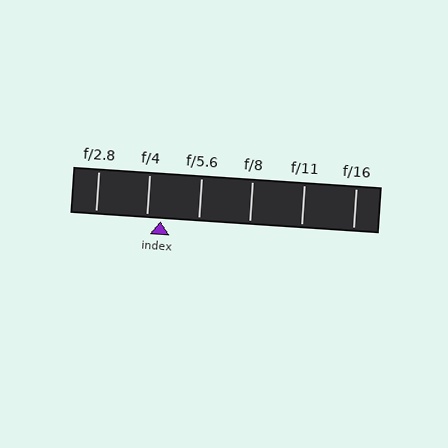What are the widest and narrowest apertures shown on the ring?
The widest aperture shown is f/2.8 and the narrowest is f/16.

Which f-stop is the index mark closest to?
The index mark is closest to f/4.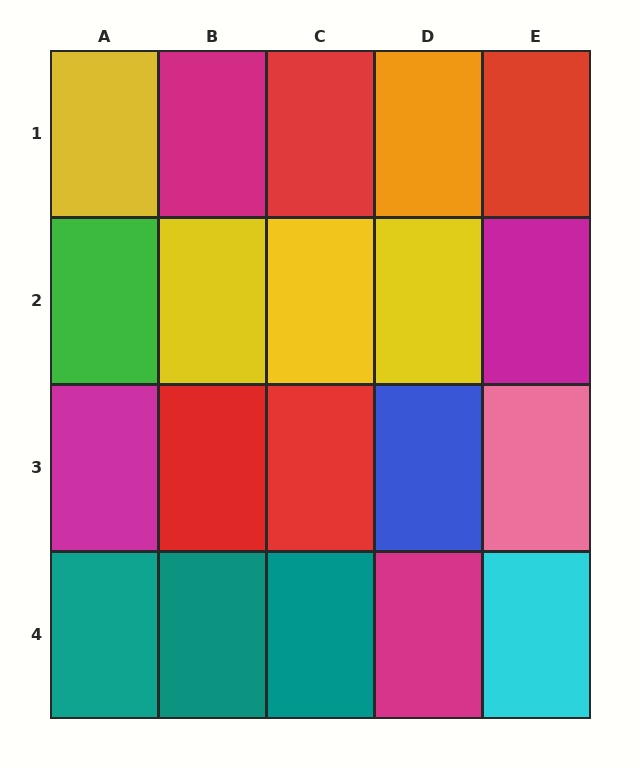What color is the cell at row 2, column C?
Yellow.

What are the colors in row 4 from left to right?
Teal, teal, teal, magenta, cyan.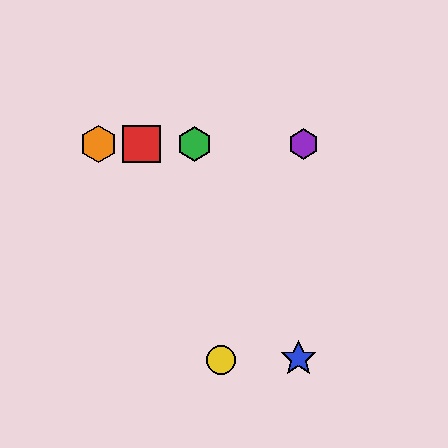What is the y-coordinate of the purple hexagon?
The purple hexagon is at y≈144.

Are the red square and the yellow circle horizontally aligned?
No, the red square is at y≈144 and the yellow circle is at y≈360.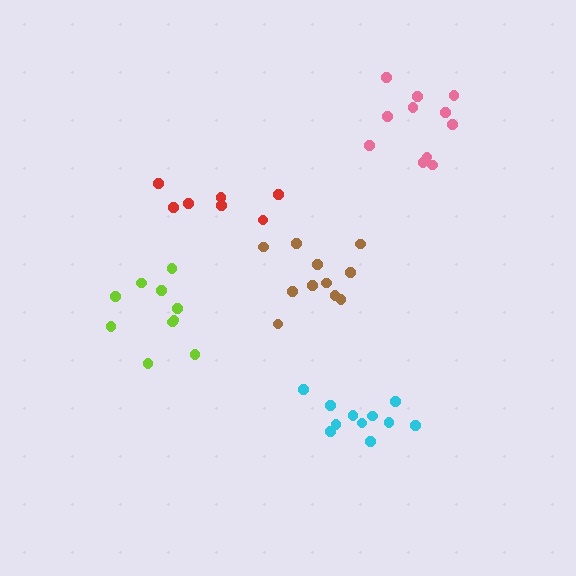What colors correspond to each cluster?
The clusters are colored: lime, cyan, red, brown, pink.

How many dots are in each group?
Group 1: 10 dots, Group 2: 11 dots, Group 3: 7 dots, Group 4: 11 dots, Group 5: 11 dots (50 total).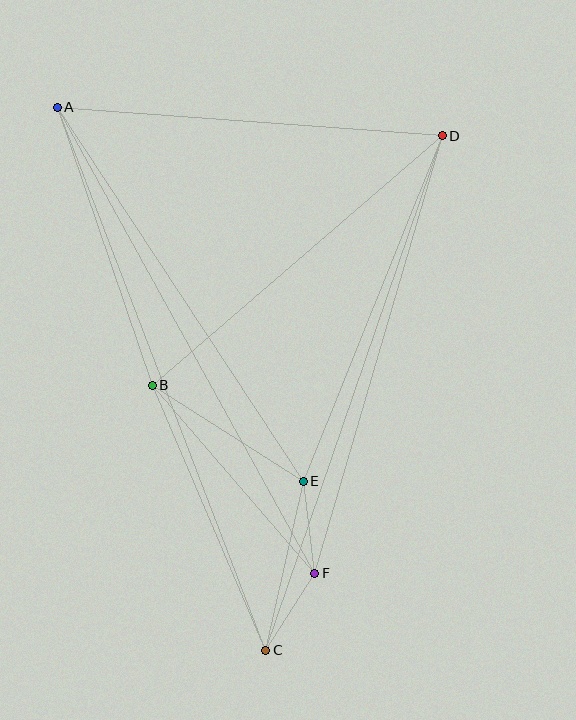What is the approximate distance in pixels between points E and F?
The distance between E and F is approximately 92 pixels.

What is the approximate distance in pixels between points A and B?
The distance between A and B is approximately 294 pixels.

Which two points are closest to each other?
Points C and F are closest to each other.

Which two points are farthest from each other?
Points A and C are farthest from each other.